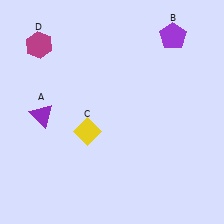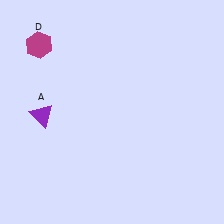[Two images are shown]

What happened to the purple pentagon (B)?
The purple pentagon (B) was removed in Image 2. It was in the top-right area of Image 1.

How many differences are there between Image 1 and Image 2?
There are 2 differences between the two images.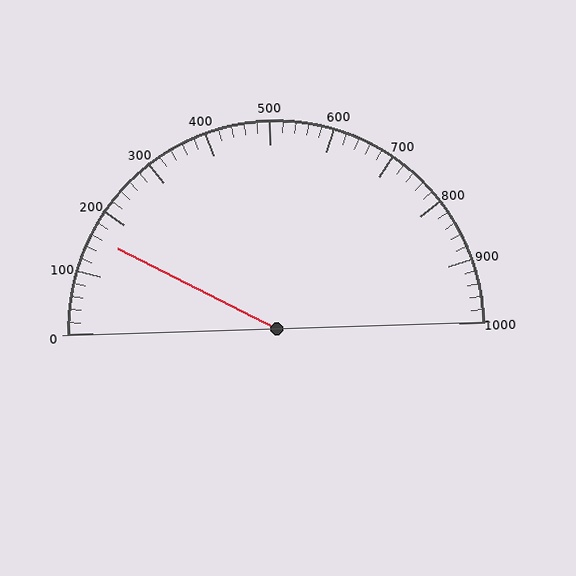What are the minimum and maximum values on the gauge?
The gauge ranges from 0 to 1000.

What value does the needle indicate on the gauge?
The needle indicates approximately 160.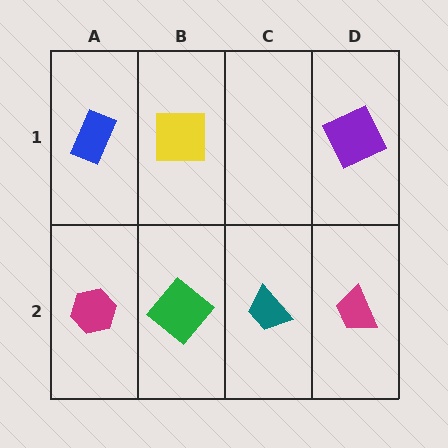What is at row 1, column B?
A yellow square.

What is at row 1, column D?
A purple square.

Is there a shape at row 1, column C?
No, that cell is empty.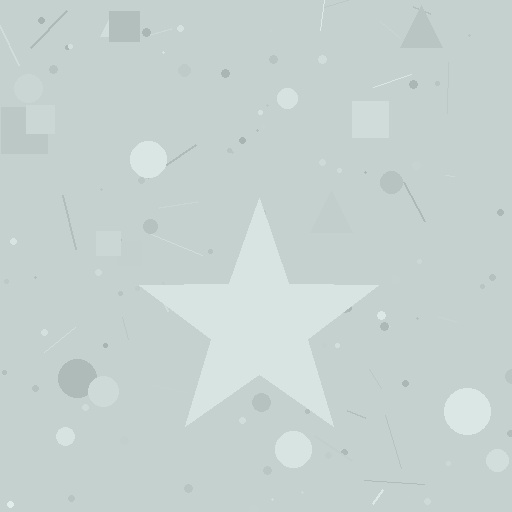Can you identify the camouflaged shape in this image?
The camouflaged shape is a star.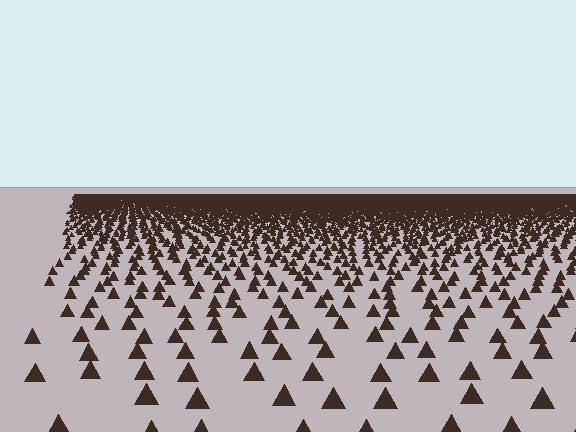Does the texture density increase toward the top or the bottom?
Density increases toward the top.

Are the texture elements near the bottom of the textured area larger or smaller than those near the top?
Larger. Near the bottom, elements are closer to the viewer and appear at a bigger on-screen size.